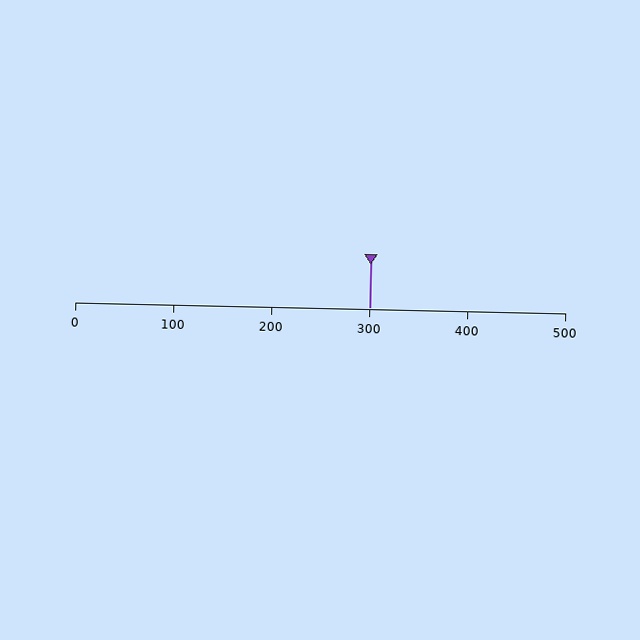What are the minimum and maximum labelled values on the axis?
The axis runs from 0 to 500.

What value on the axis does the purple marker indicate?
The marker indicates approximately 300.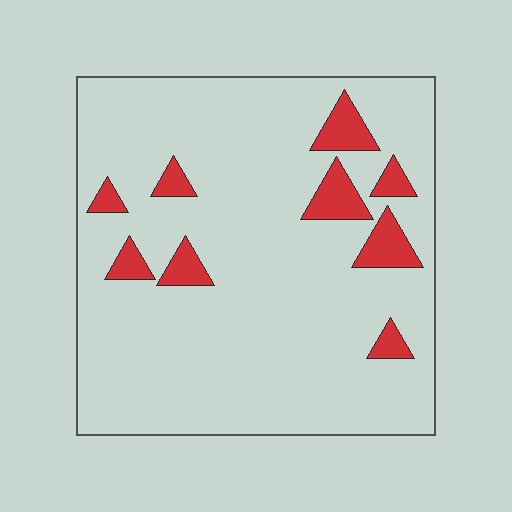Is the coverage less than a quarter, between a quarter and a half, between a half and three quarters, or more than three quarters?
Less than a quarter.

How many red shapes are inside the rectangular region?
9.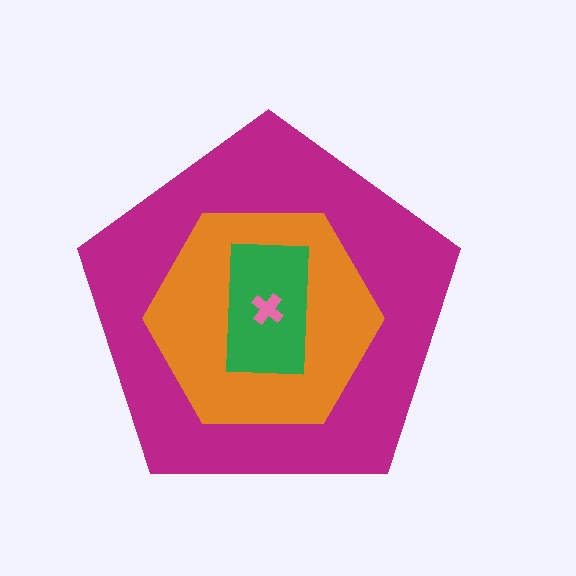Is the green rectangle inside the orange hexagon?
Yes.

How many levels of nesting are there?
4.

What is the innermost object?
The pink cross.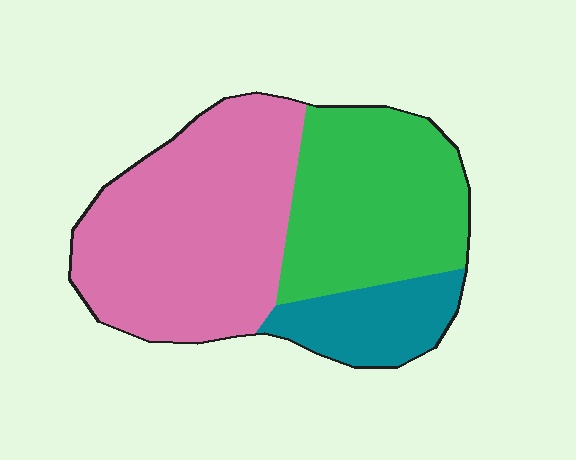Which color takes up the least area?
Teal, at roughly 15%.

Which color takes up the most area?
Pink, at roughly 50%.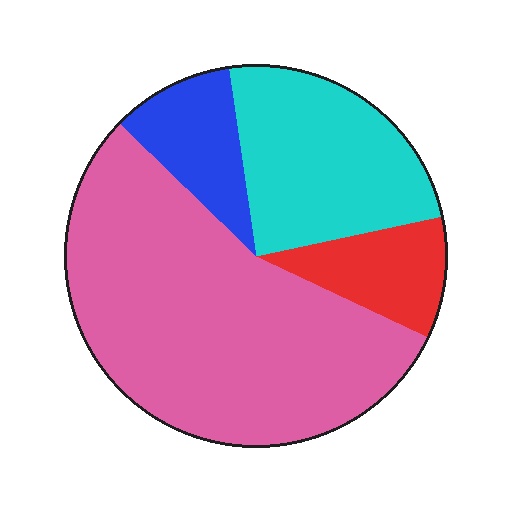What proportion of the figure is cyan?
Cyan covers roughly 25% of the figure.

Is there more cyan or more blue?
Cyan.